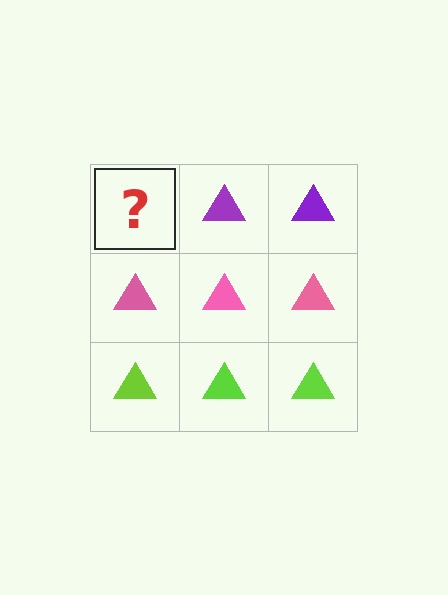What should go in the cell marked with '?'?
The missing cell should contain a purple triangle.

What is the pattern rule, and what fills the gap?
The rule is that each row has a consistent color. The gap should be filled with a purple triangle.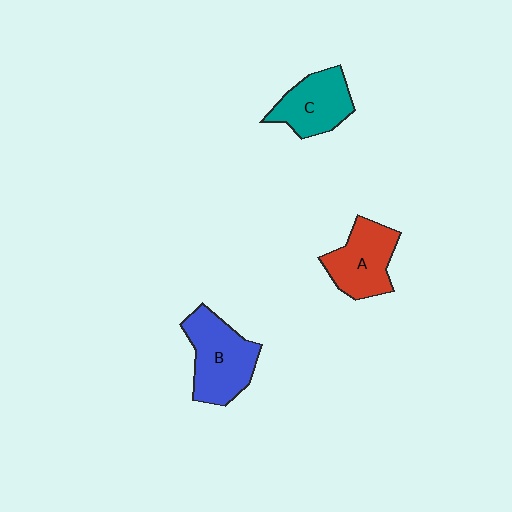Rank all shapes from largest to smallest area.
From largest to smallest: B (blue), A (red), C (teal).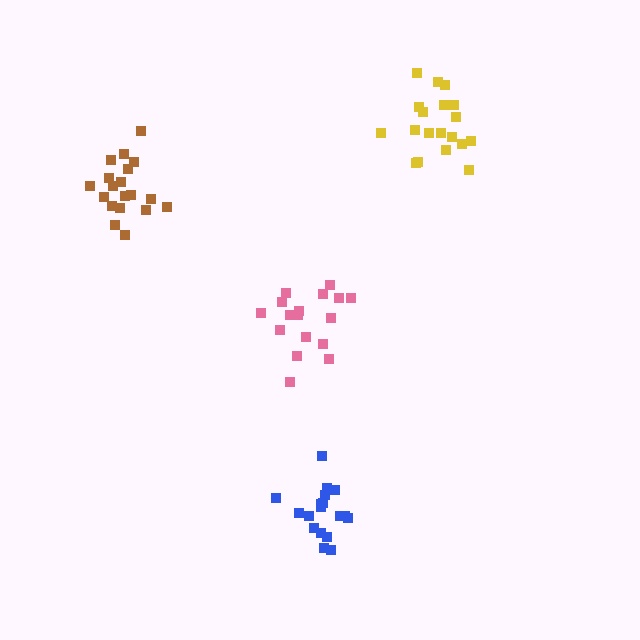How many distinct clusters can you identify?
There are 4 distinct clusters.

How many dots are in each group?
Group 1: 20 dots, Group 2: 20 dots, Group 3: 19 dots, Group 4: 17 dots (76 total).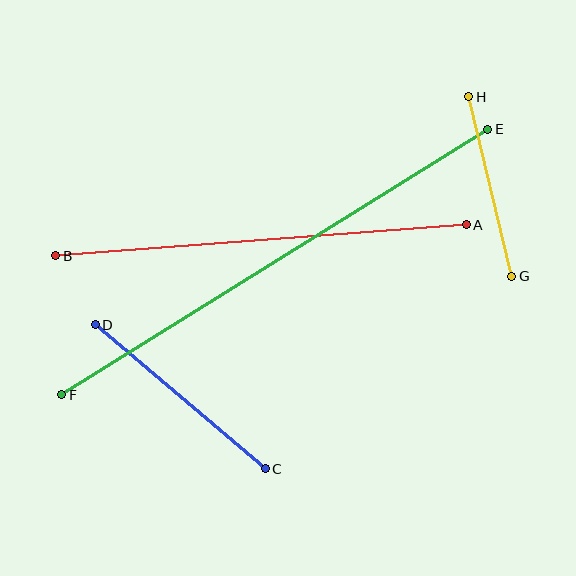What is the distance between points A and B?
The distance is approximately 412 pixels.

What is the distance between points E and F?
The distance is approximately 502 pixels.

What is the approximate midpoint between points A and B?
The midpoint is at approximately (261, 240) pixels.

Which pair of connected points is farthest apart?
Points E and F are farthest apart.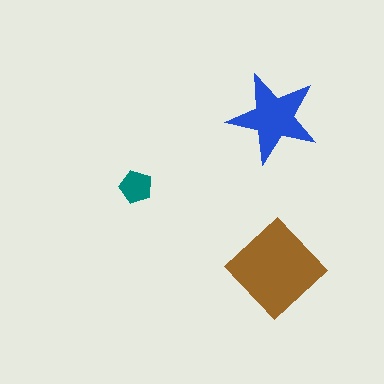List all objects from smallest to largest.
The teal pentagon, the blue star, the brown diamond.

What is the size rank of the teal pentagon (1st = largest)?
3rd.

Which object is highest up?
The blue star is topmost.